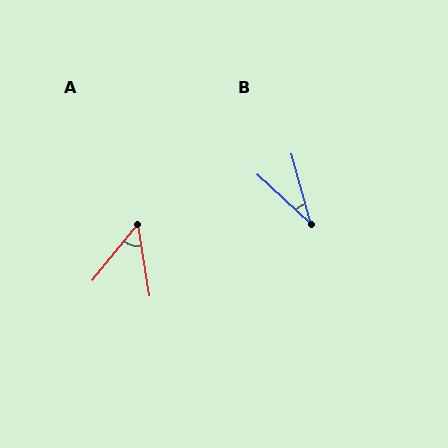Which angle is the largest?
A, at approximately 49 degrees.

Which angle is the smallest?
B, at approximately 32 degrees.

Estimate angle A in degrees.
Approximately 49 degrees.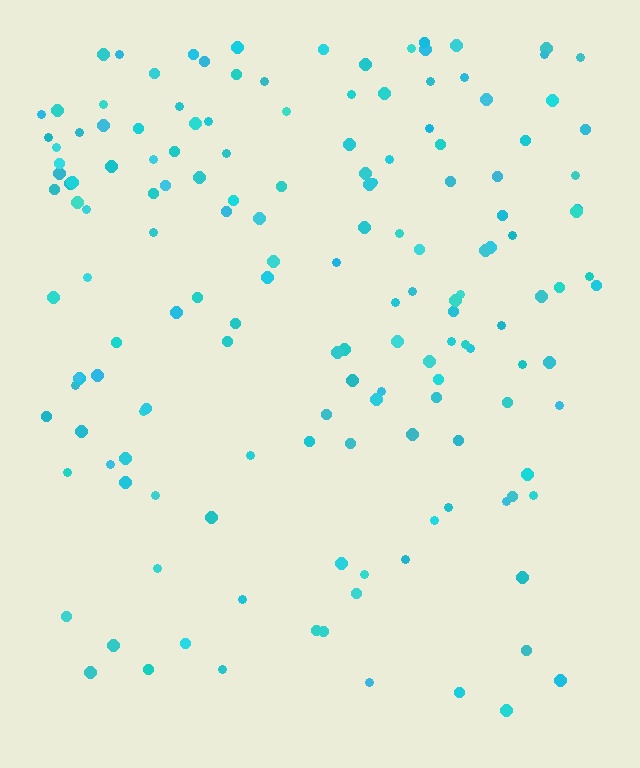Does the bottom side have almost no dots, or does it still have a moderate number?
Still a moderate number, just noticeably fewer than the top.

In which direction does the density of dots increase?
From bottom to top, with the top side densest.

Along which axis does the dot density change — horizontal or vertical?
Vertical.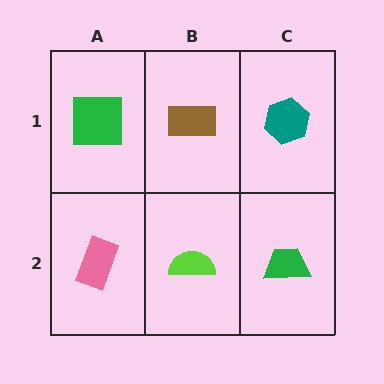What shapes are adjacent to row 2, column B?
A brown rectangle (row 1, column B), a pink rectangle (row 2, column A), a green trapezoid (row 2, column C).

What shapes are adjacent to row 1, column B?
A lime semicircle (row 2, column B), a green square (row 1, column A), a teal hexagon (row 1, column C).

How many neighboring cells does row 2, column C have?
2.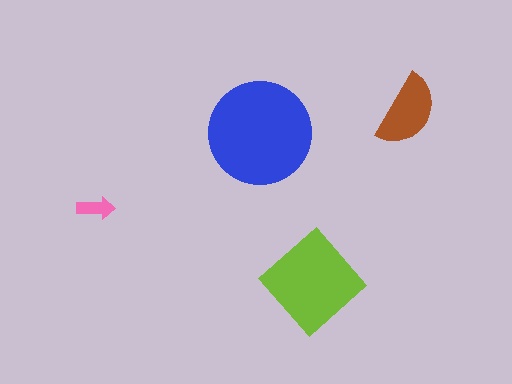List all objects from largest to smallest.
The blue circle, the lime diamond, the brown semicircle, the pink arrow.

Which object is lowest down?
The lime diamond is bottommost.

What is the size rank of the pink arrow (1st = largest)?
4th.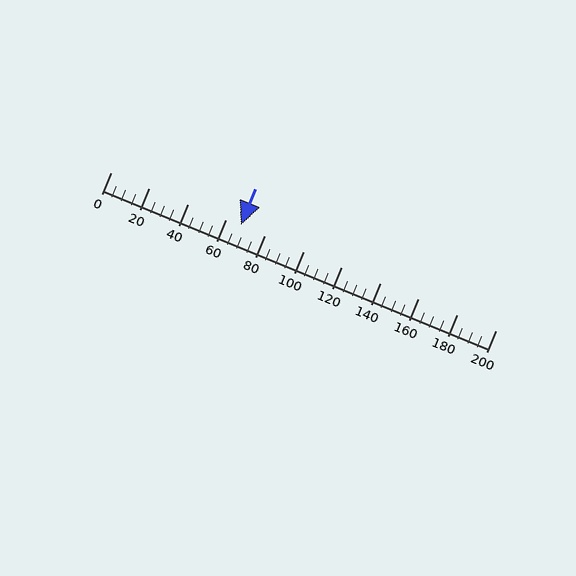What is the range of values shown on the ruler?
The ruler shows values from 0 to 200.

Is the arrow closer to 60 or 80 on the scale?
The arrow is closer to 60.